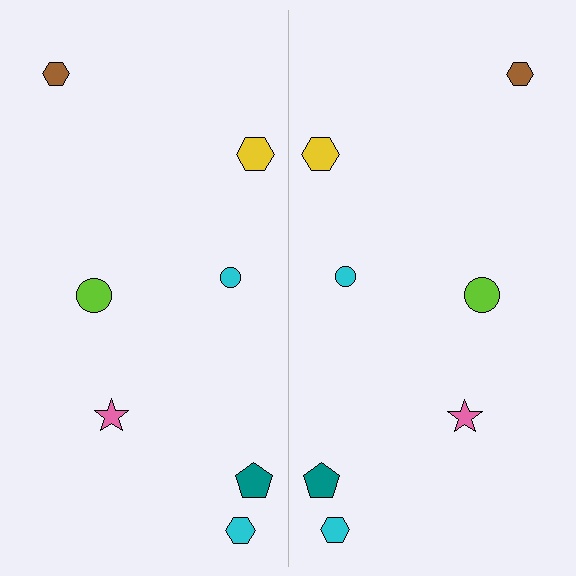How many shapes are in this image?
There are 14 shapes in this image.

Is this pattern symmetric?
Yes, this pattern has bilateral (reflection) symmetry.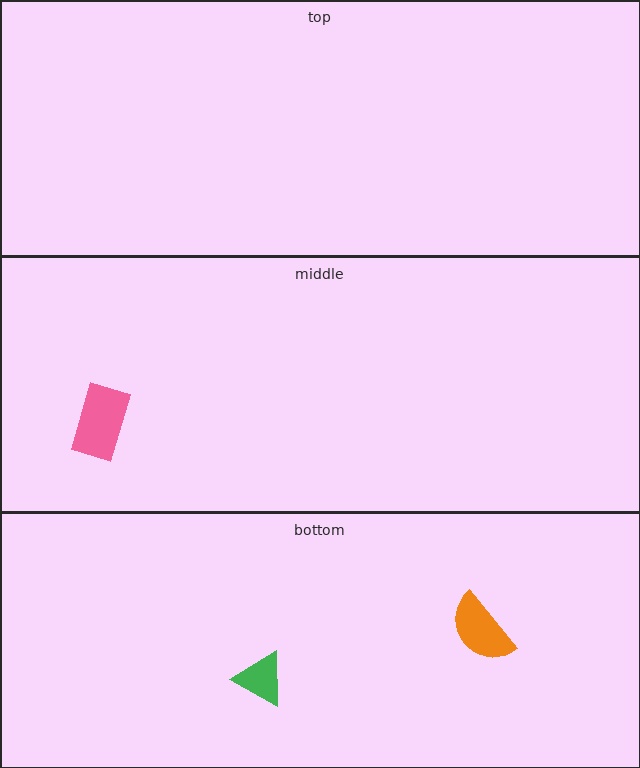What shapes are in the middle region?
The pink rectangle.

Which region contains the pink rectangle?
The middle region.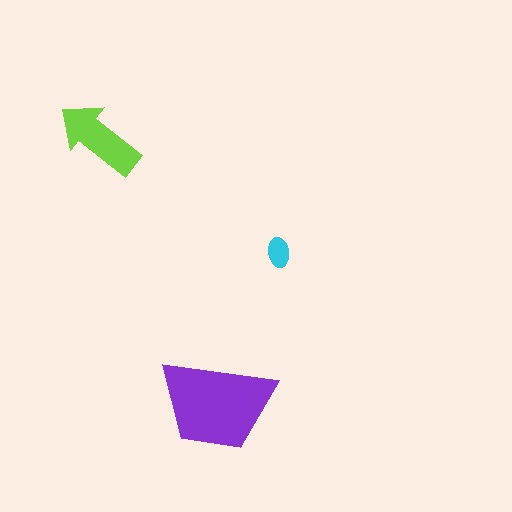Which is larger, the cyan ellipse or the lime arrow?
The lime arrow.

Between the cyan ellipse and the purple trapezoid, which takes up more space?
The purple trapezoid.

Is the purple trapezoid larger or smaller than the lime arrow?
Larger.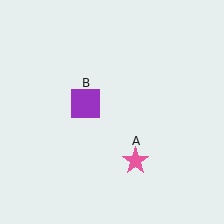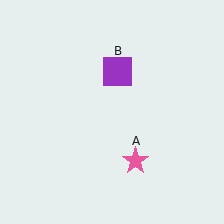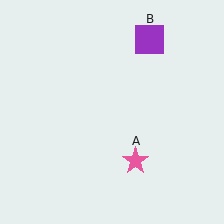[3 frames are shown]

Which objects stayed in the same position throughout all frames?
Pink star (object A) remained stationary.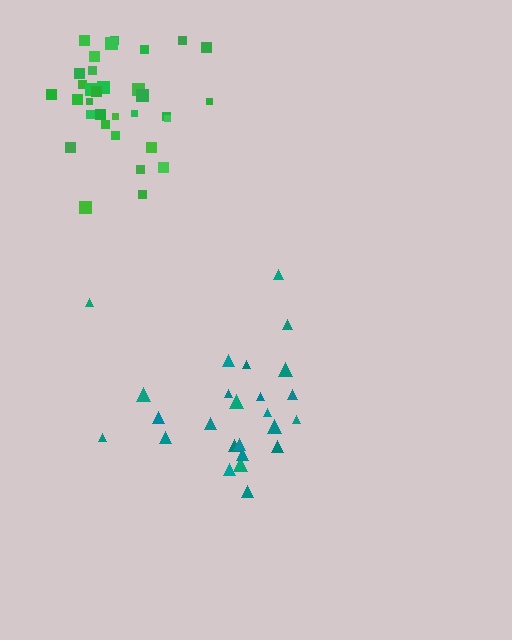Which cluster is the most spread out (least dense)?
Teal.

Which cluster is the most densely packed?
Green.